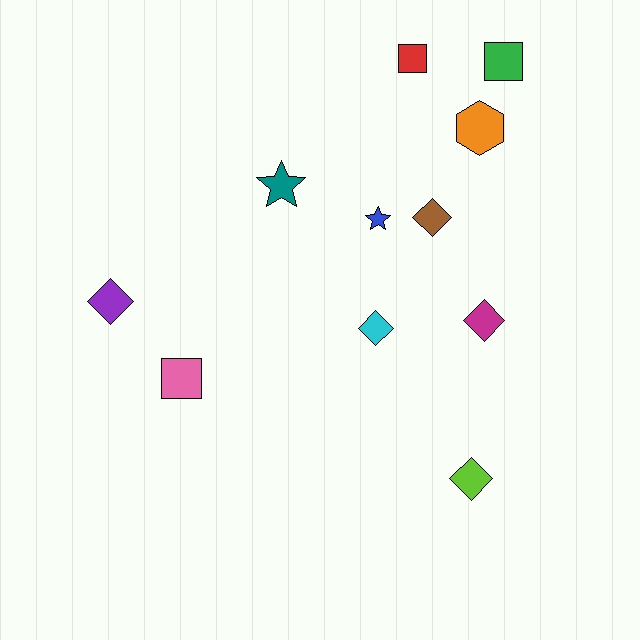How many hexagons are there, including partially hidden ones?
There is 1 hexagon.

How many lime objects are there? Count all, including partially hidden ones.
There is 1 lime object.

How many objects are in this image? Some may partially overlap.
There are 11 objects.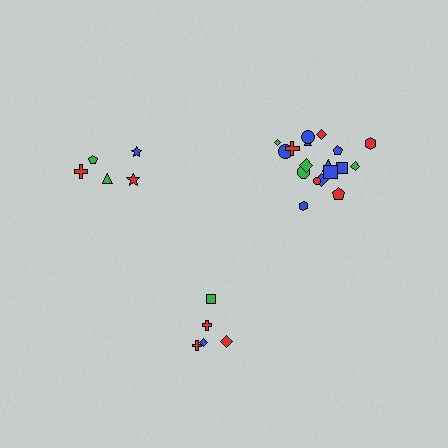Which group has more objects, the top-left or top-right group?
The top-right group.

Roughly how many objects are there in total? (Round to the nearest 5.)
Roughly 30 objects in total.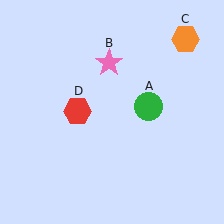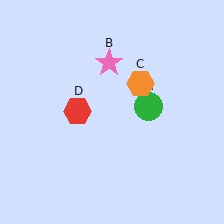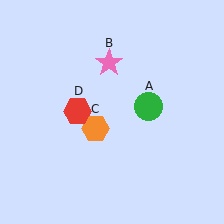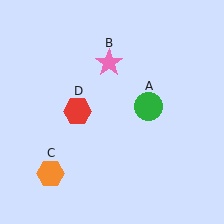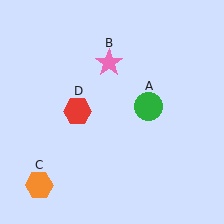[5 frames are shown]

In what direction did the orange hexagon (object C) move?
The orange hexagon (object C) moved down and to the left.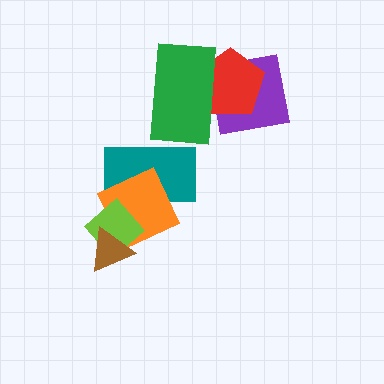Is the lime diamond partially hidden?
Yes, it is partially covered by another shape.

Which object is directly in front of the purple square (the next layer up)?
The red pentagon is directly in front of the purple square.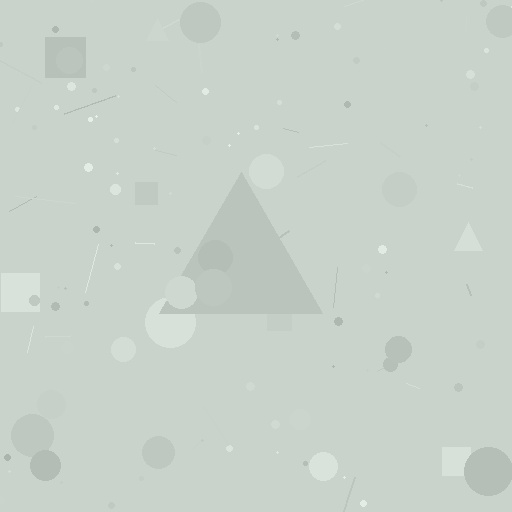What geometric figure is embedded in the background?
A triangle is embedded in the background.